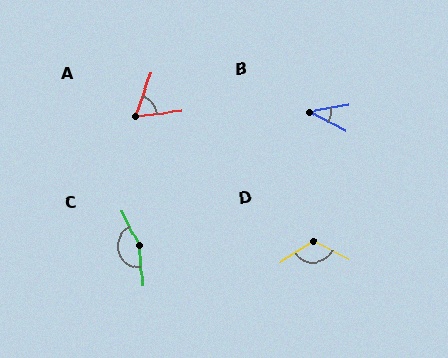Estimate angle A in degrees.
Approximately 63 degrees.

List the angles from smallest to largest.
B (39°), A (63°), D (121°), C (159°).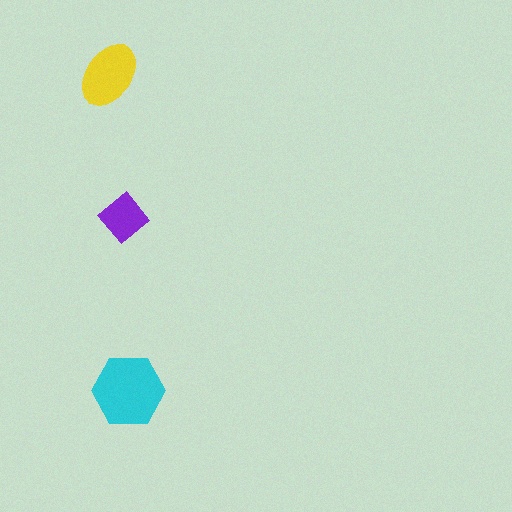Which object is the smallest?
The purple diamond.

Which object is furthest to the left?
The yellow ellipse is leftmost.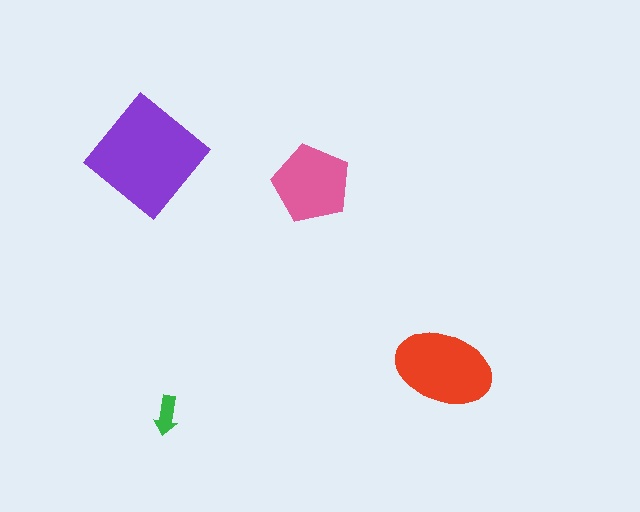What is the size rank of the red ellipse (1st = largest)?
2nd.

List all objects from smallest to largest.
The green arrow, the pink pentagon, the red ellipse, the purple diamond.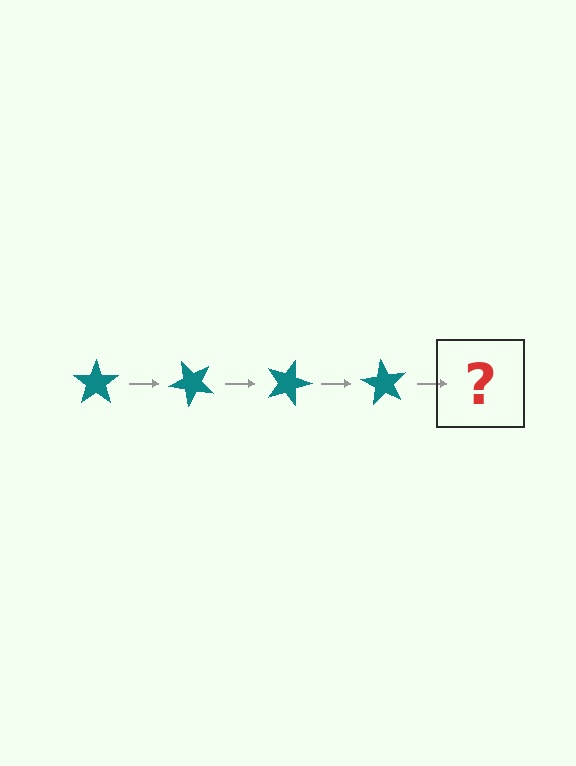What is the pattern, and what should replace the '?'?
The pattern is that the star rotates 45 degrees each step. The '?' should be a teal star rotated 180 degrees.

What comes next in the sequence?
The next element should be a teal star rotated 180 degrees.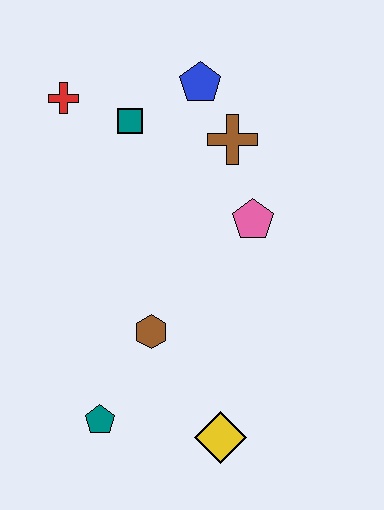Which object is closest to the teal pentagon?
The brown hexagon is closest to the teal pentagon.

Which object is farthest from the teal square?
The yellow diamond is farthest from the teal square.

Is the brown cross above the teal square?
No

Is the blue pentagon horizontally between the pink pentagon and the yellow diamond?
No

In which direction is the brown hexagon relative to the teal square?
The brown hexagon is below the teal square.